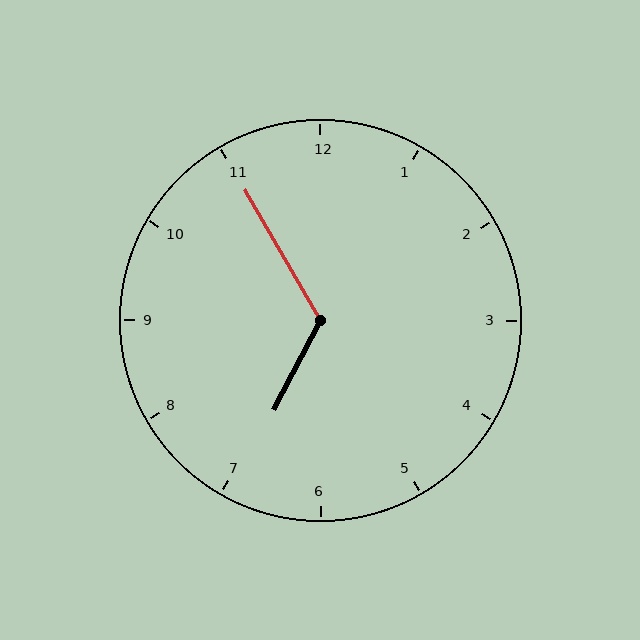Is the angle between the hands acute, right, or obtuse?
It is obtuse.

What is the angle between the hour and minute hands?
Approximately 122 degrees.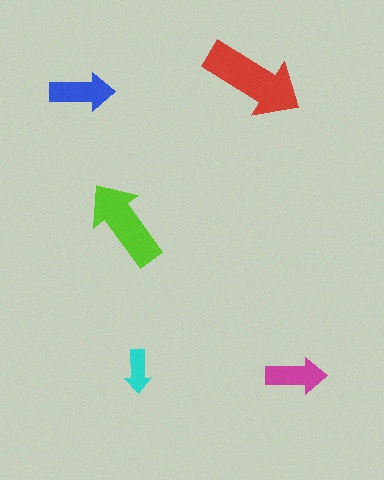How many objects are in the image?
There are 5 objects in the image.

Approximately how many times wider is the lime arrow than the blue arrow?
About 1.5 times wider.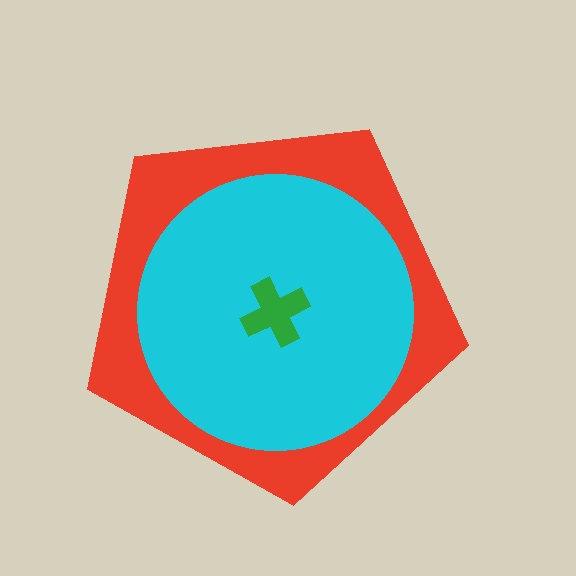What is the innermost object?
The green cross.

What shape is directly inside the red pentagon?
The cyan circle.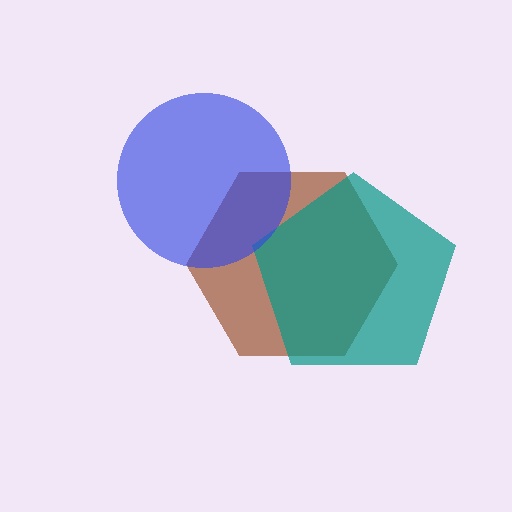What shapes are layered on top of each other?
The layered shapes are: a brown hexagon, a teal pentagon, a blue circle.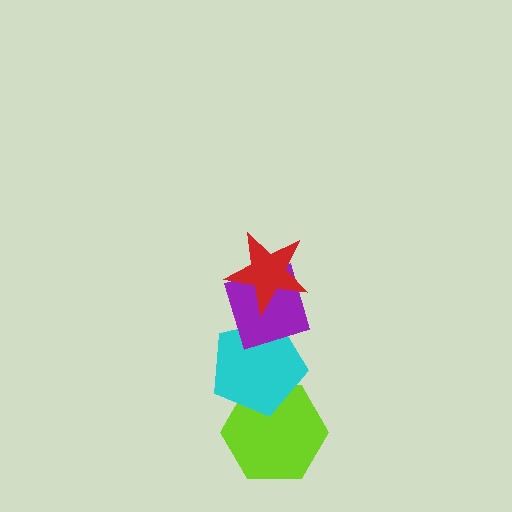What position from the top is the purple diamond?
The purple diamond is 2nd from the top.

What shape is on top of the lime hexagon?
The cyan pentagon is on top of the lime hexagon.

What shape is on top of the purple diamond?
The red star is on top of the purple diamond.